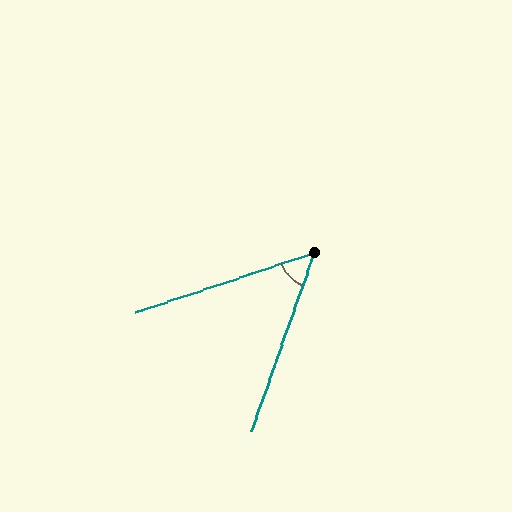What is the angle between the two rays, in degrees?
Approximately 52 degrees.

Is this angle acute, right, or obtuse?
It is acute.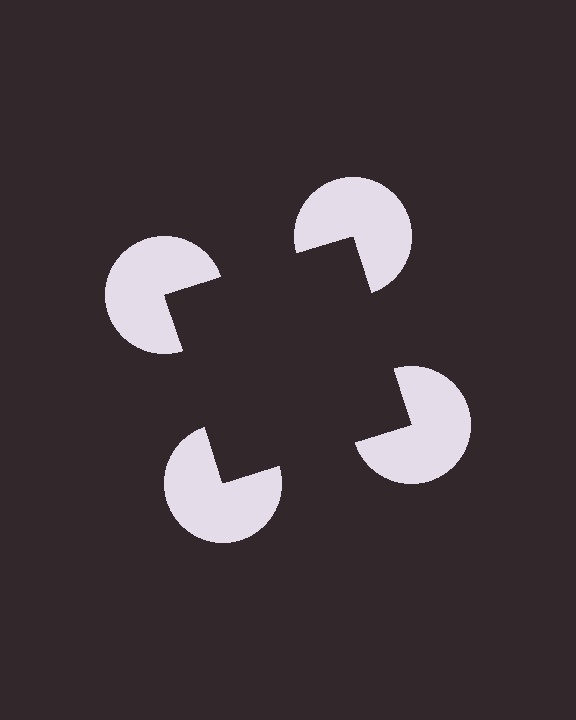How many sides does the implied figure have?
4 sides.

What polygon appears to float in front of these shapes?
An illusory square — its edges are inferred from the aligned wedge cuts in the pac-man discs, not physically drawn.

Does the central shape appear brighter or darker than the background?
It typically appears slightly darker than the background, even though no actual brightness change is drawn.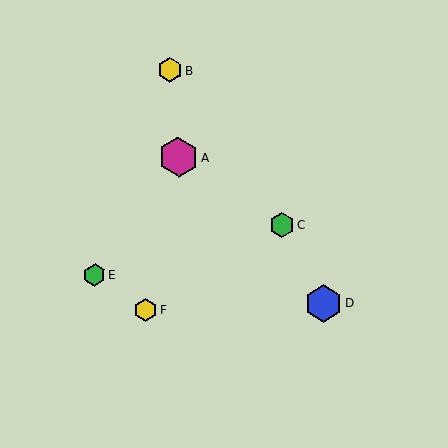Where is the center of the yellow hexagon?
The center of the yellow hexagon is at (170, 70).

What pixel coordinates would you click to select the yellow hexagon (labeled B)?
Click at (170, 70) to select the yellow hexagon B.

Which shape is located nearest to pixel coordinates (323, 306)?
The blue hexagon (labeled D) at (324, 304) is nearest to that location.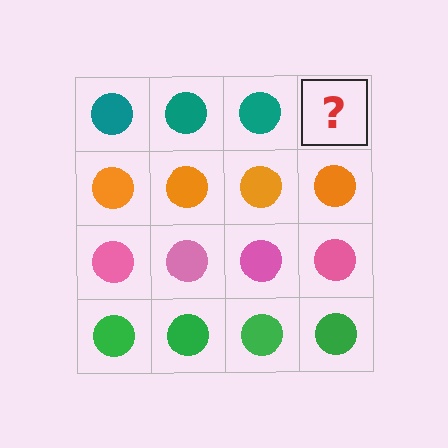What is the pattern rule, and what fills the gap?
The rule is that each row has a consistent color. The gap should be filled with a teal circle.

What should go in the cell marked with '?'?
The missing cell should contain a teal circle.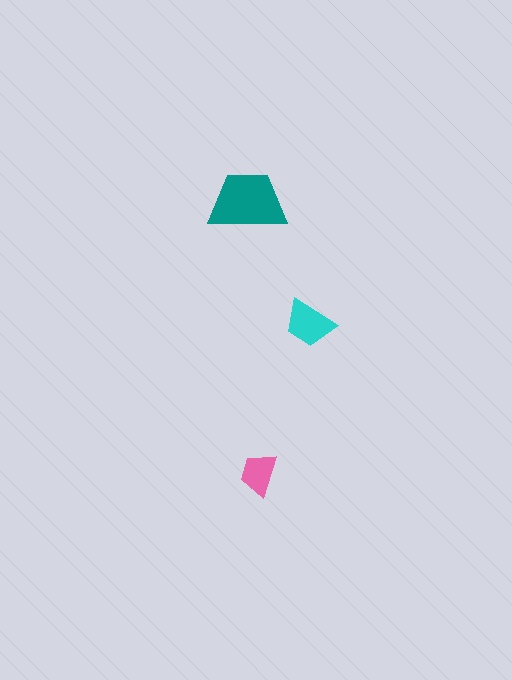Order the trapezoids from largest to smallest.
the teal one, the cyan one, the pink one.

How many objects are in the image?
There are 3 objects in the image.